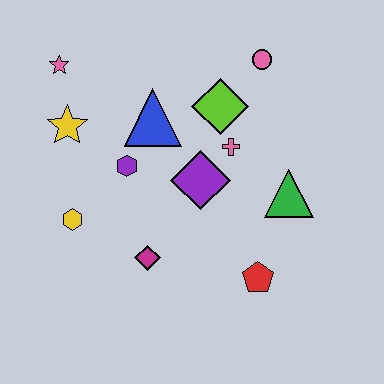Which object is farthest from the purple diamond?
The pink star is farthest from the purple diamond.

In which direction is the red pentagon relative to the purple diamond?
The red pentagon is below the purple diamond.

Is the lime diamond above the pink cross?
Yes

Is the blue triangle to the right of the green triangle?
No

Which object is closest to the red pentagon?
The green triangle is closest to the red pentagon.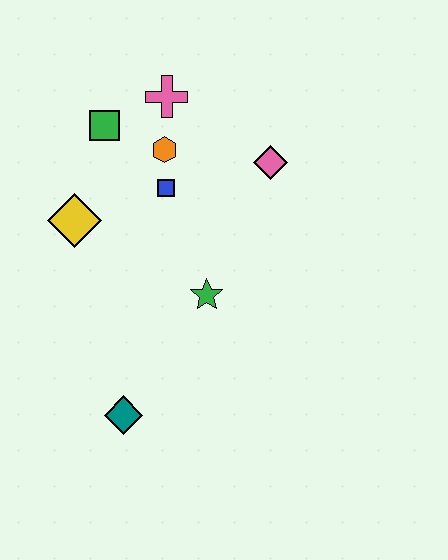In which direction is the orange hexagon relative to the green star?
The orange hexagon is above the green star.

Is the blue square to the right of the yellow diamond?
Yes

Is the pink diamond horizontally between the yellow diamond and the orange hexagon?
No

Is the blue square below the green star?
No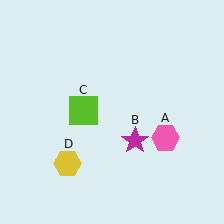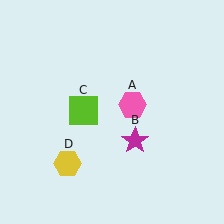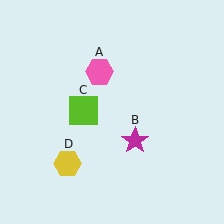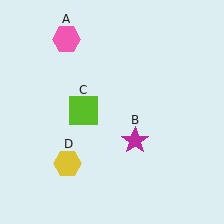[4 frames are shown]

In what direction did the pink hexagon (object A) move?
The pink hexagon (object A) moved up and to the left.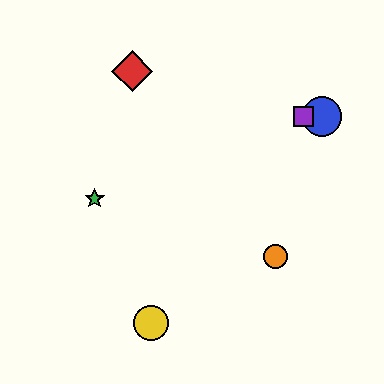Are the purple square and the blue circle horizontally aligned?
Yes, both are at y≈117.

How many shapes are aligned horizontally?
2 shapes (the blue circle, the purple square) are aligned horizontally.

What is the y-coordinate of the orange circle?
The orange circle is at y≈256.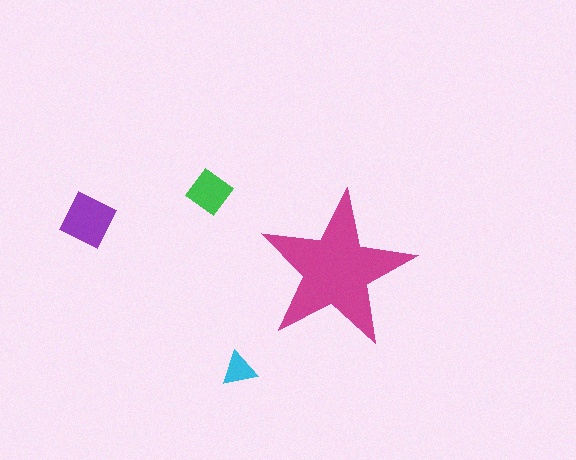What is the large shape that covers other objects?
A magenta star.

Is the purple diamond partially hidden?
No, the purple diamond is fully visible.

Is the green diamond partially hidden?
No, the green diamond is fully visible.